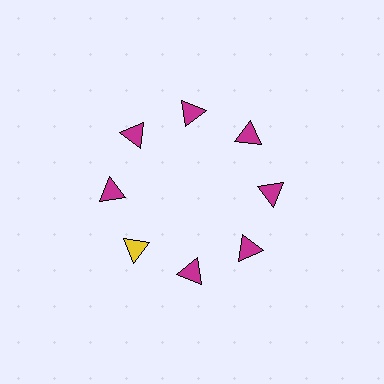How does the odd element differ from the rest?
It has a different color: yellow instead of magenta.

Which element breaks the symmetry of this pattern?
The yellow triangle at roughly the 8 o'clock position breaks the symmetry. All other shapes are magenta triangles.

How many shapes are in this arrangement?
There are 8 shapes arranged in a ring pattern.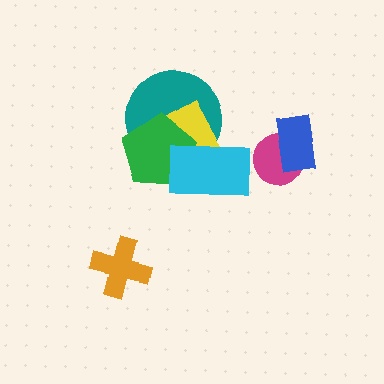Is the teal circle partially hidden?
Yes, it is partially covered by another shape.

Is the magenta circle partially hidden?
Yes, it is partially covered by another shape.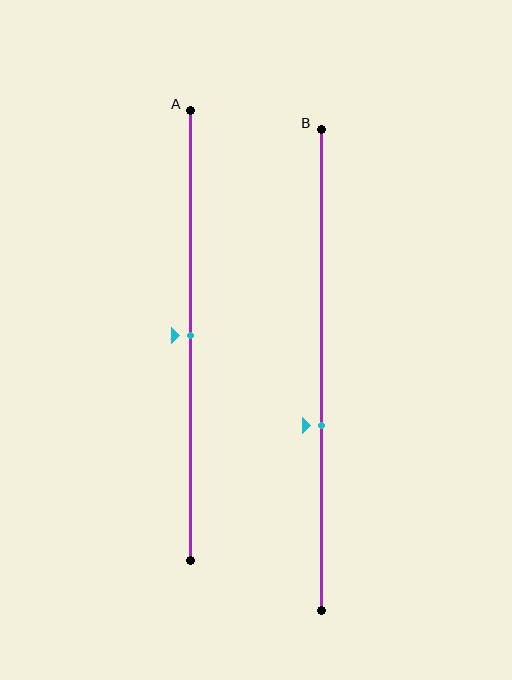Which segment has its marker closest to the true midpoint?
Segment A has its marker closest to the true midpoint.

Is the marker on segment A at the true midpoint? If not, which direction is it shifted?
Yes, the marker on segment A is at the true midpoint.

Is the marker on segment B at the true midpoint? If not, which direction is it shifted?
No, the marker on segment B is shifted downward by about 12% of the segment length.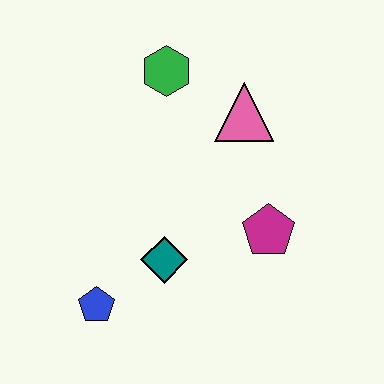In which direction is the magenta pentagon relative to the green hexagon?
The magenta pentagon is below the green hexagon.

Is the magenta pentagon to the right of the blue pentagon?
Yes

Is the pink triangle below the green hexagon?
Yes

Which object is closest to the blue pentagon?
The teal diamond is closest to the blue pentagon.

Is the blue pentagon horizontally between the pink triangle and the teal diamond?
No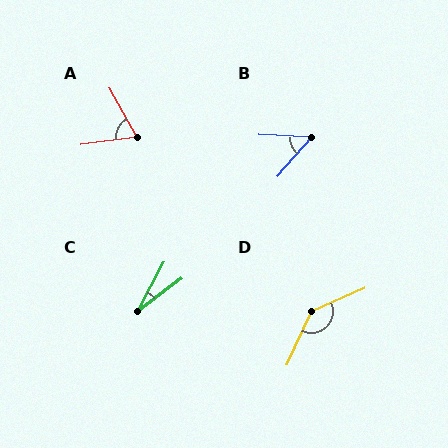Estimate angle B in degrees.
Approximately 52 degrees.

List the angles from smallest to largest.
C (26°), B (52°), A (68°), D (139°).